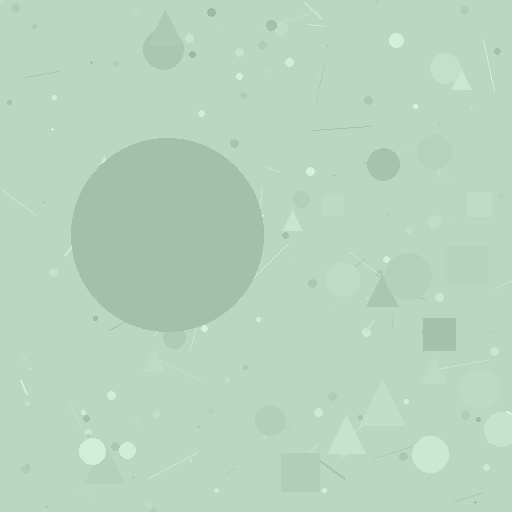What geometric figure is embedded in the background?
A circle is embedded in the background.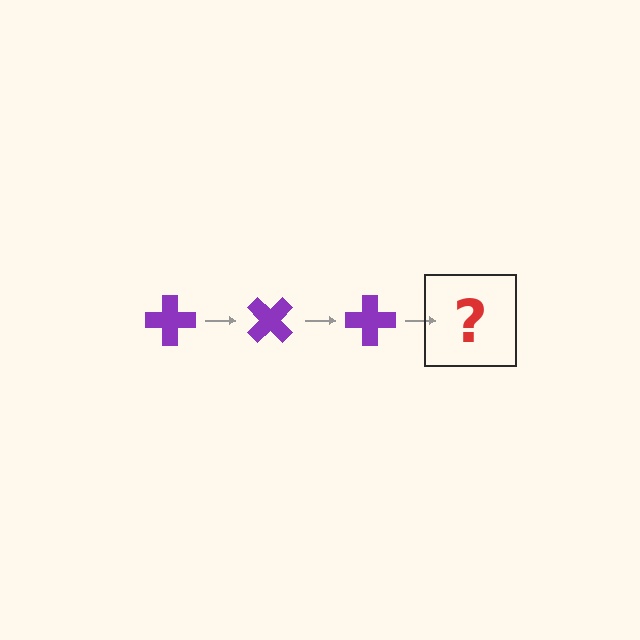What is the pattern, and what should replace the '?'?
The pattern is that the cross rotates 45 degrees each step. The '?' should be a purple cross rotated 135 degrees.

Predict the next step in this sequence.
The next step is a purple cross rotated 135 degrees.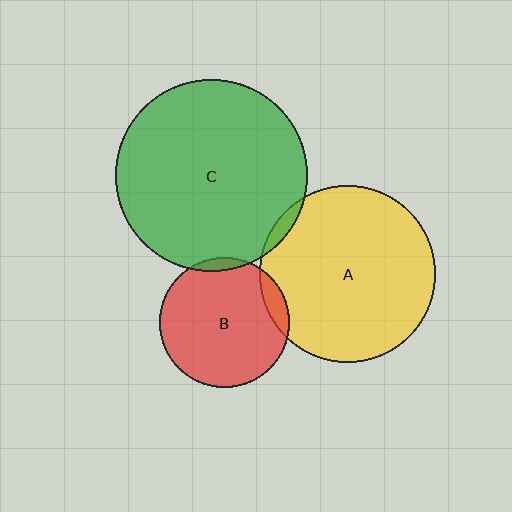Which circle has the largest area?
Circle C (green).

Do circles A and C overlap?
Yes.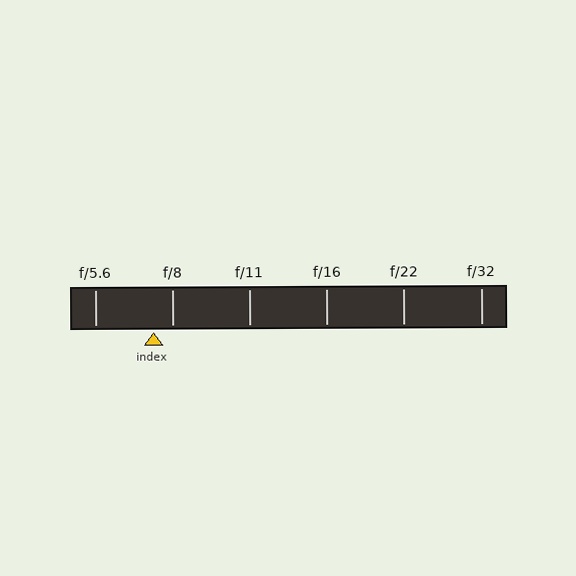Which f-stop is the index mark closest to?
The index mark is closest to f/8.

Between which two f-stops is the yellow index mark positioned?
The index mark is between f/5.6 and f/8.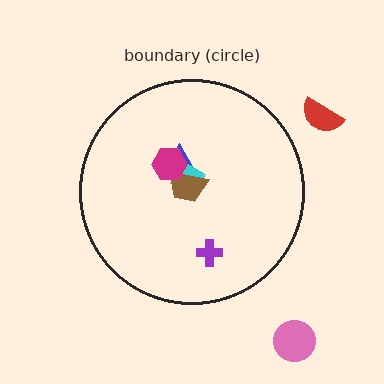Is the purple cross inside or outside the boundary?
Inside.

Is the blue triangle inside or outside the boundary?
Inside.